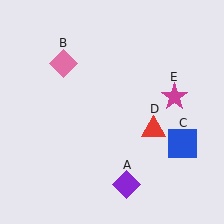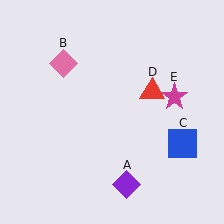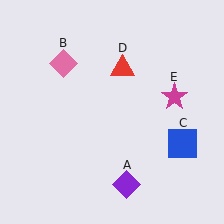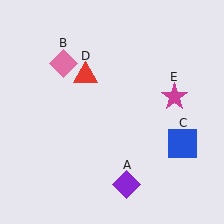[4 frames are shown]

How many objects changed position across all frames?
1 object changed position: red triangle (object D).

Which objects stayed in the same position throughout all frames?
Purple diamond (object A) and pink diamond (object B) and blue square (object C) and magenta star (object E) remained stationary.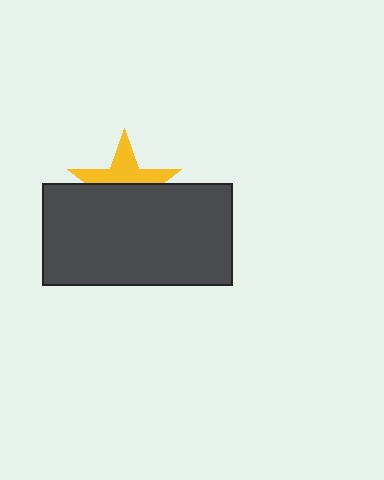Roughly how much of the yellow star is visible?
About half of it is visible (roughly 46%).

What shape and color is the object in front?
The object in front is a dark gray rectangle.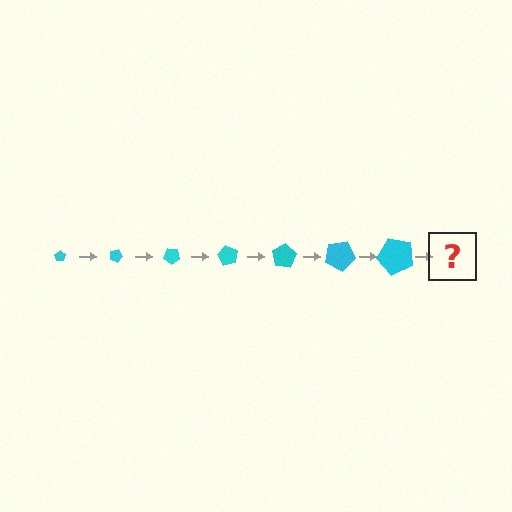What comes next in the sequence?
The next element should be a pentagon, larger than the previous one and rotated 140 degrees from the start.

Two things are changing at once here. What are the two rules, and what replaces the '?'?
The two rules are that the pentagon grows larger each step and it rotates 20 degrees each step. The '?' should be a pentagon, larger than the previous one and rotated 140 degrees from the start.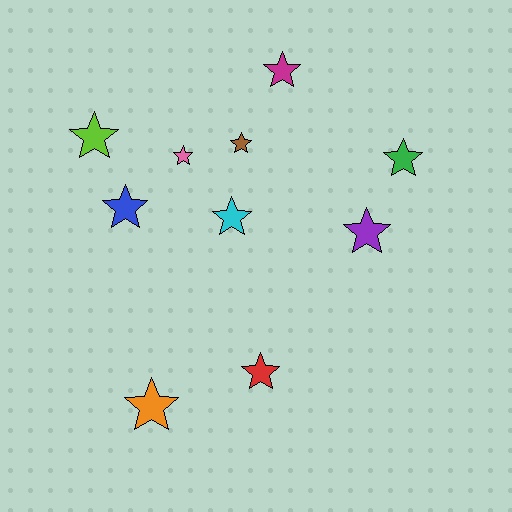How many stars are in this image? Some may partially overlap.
There are 10 stars.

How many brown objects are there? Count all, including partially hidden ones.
There is 1 brown object.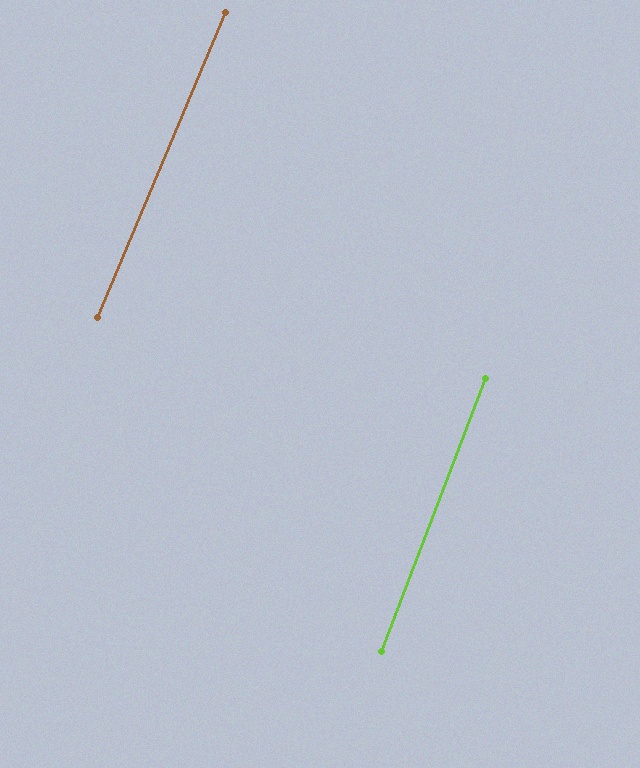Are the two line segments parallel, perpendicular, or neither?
Parallel — their directions differ by only 1.9°.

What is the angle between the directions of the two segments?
Approximately 2 degrees.